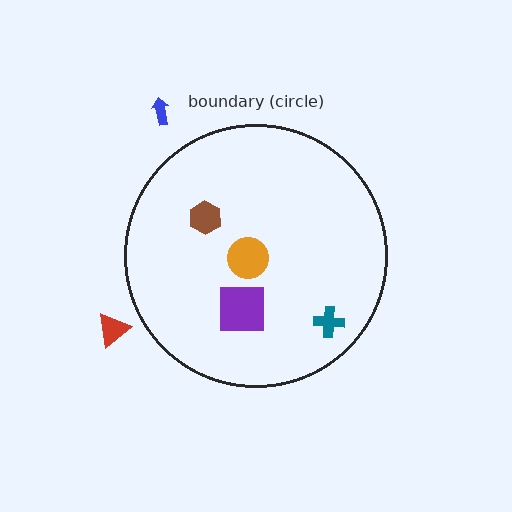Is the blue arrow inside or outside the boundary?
Outside.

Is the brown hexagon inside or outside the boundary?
Inside.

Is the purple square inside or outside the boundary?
Inside.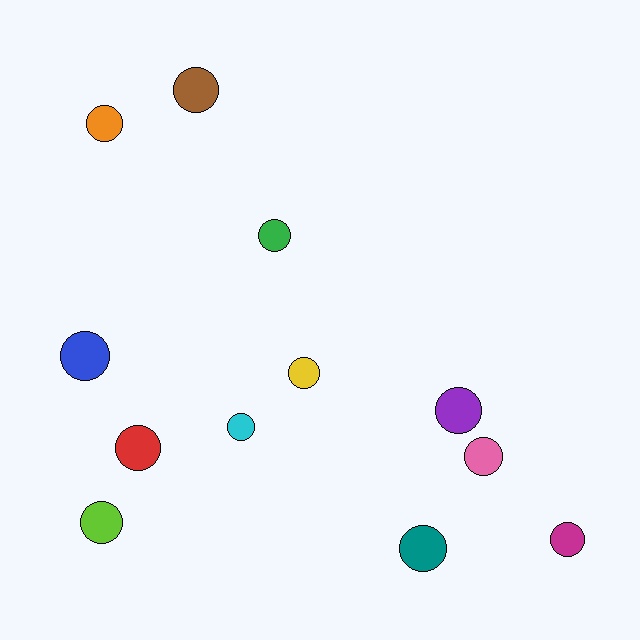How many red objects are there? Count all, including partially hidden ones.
There is 1 red object.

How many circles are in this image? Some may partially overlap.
There are 12 circles.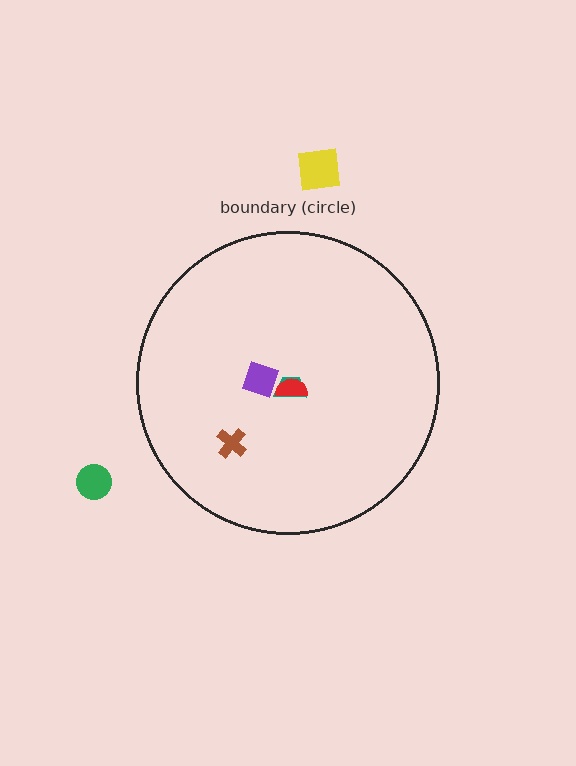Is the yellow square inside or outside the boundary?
Outside.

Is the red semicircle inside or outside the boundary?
Inside.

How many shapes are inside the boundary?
4 inside, 2 outside.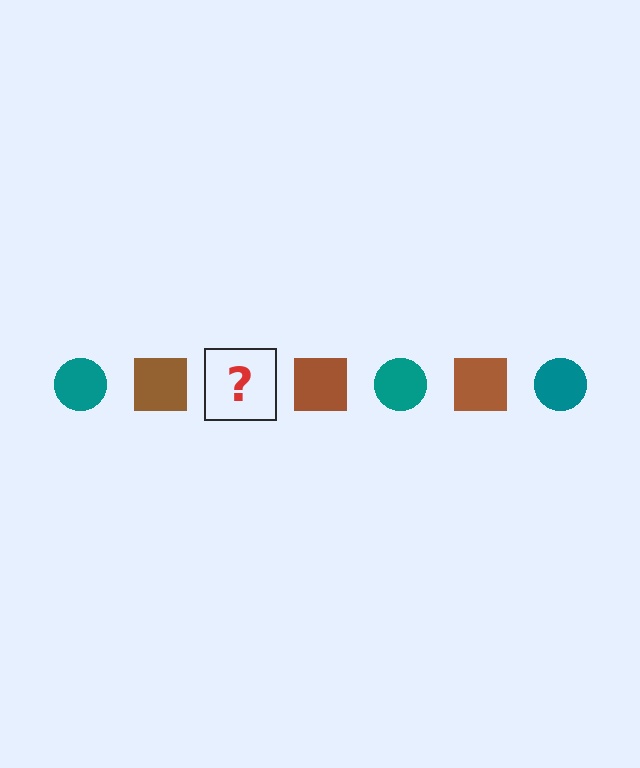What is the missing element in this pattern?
The missing element is a teal circle.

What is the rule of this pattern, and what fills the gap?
The rule is that the pattern alternates between teal circle and brown square. The gap should be filled with a teal circle.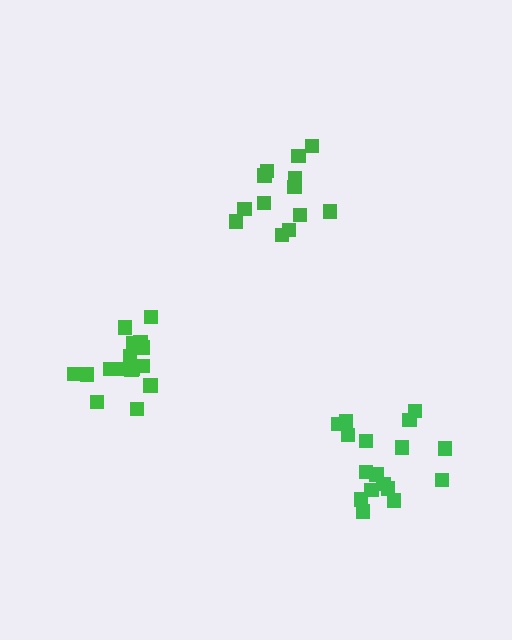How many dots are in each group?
Group 1: 16 dots, Group 2: 13 dots, Group 3: 17 dots (46 total).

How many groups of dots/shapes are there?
There are 3 groups.